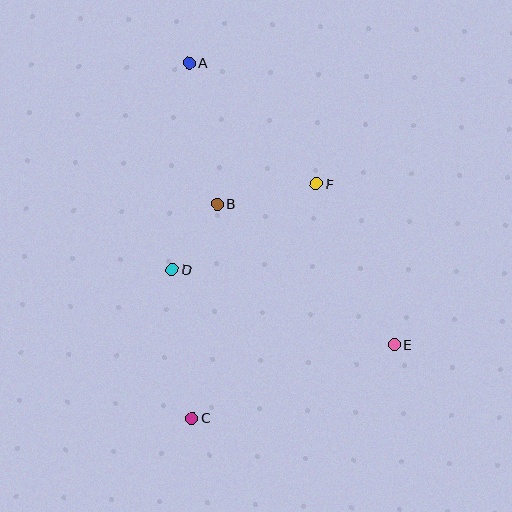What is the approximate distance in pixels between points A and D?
The distance between A and D is approximately 207 pixels.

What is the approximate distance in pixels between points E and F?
The distance between E and F is approximately 179 pixels.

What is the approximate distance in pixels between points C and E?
The distance between C and E is approximately 215 pixels.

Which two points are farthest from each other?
Points A and C are farthest from each other.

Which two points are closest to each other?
Points B and D are closest to each other.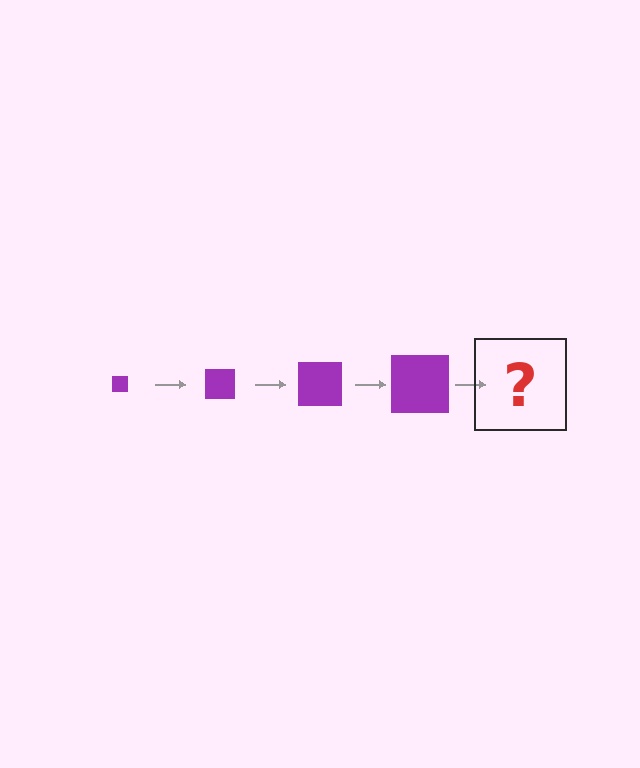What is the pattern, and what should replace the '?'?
The pattern is that the square gets progressively larger each step. The '?' should be a purple square, larger than the previous one.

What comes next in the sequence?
The next element should be a purple square, larger than the previous one.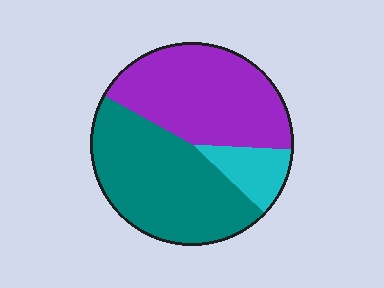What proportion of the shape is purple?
Purple covers roughly 45% of the shape.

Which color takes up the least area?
Cyan, at roughly 10%.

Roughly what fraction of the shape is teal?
Teal covers around 45% of the shape.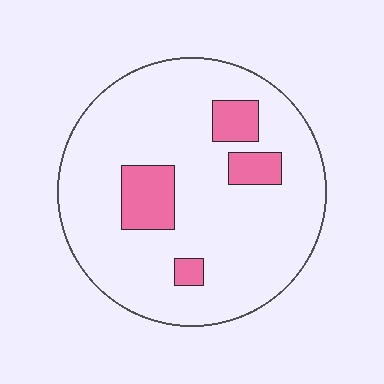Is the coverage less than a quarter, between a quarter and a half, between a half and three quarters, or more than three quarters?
Less than a quarter.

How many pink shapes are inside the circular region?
4.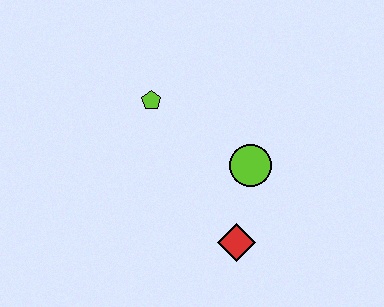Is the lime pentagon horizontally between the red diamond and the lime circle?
No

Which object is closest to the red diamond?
The lime circle is closest to the red diamond.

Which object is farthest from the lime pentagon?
The red diamond is farthest from the lime pentagon.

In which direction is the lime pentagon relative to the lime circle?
The lime pentagon is to the left of the lime circle.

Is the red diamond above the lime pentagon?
No